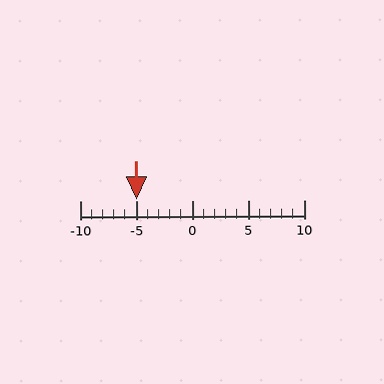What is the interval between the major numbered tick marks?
The major tick marks are spaced 5 units apart.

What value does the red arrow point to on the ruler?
The red arrow points to approximately -5.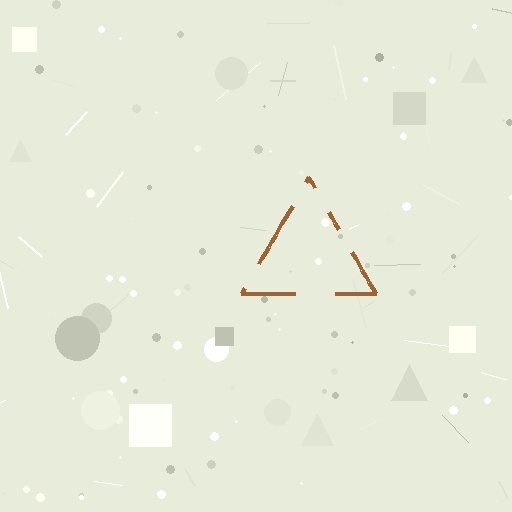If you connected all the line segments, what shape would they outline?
They would outline a triangle.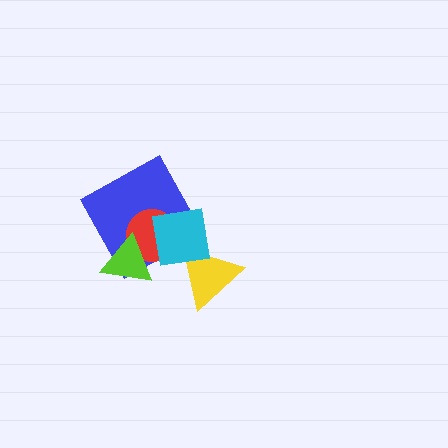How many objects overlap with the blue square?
3 objects overlap with the blue square.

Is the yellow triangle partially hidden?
Yes, it is partially covered by another shape.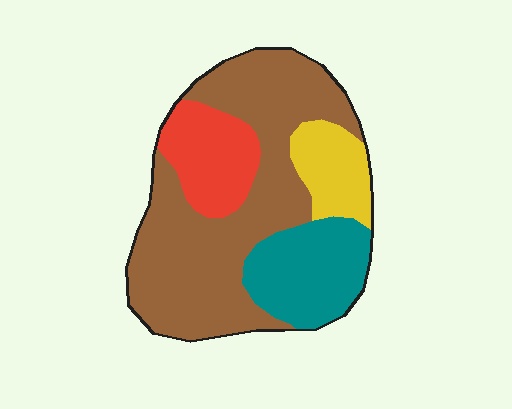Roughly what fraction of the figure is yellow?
Yellow covers around 10% of the figure.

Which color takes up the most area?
Brown, at roughly 55%.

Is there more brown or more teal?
Brown.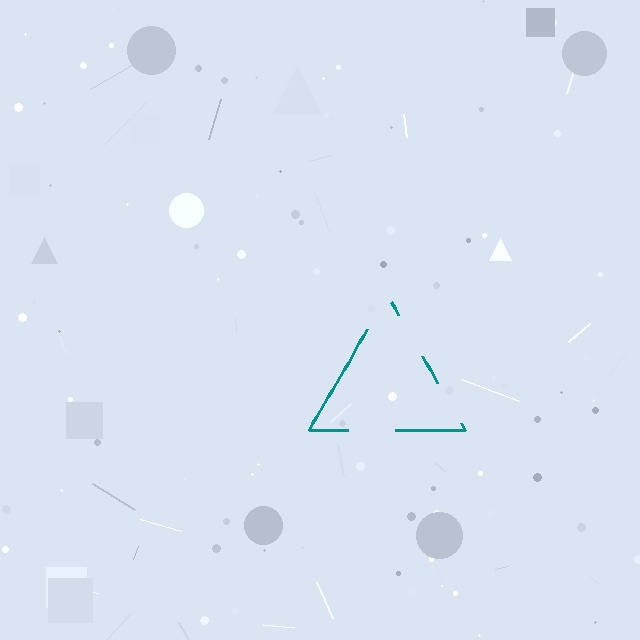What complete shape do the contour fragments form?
The contour fragments form a triangle.